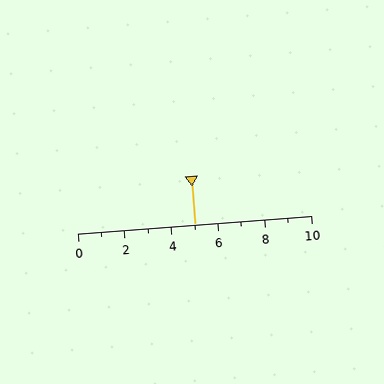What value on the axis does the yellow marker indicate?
The marker indicates approximately 5.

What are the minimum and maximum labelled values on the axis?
The axis runs from 0 to 10.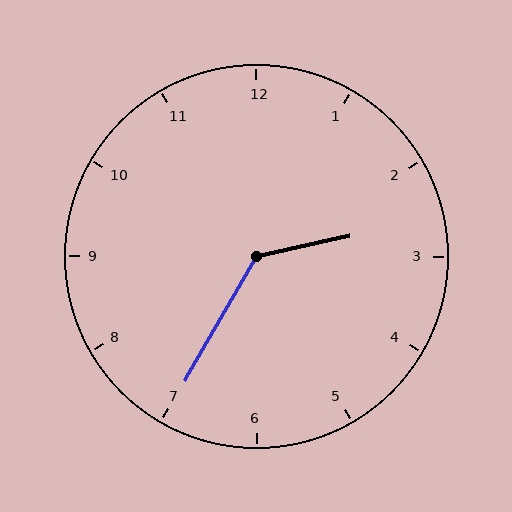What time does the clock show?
2:35.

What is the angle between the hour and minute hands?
Approximately 132 degrees.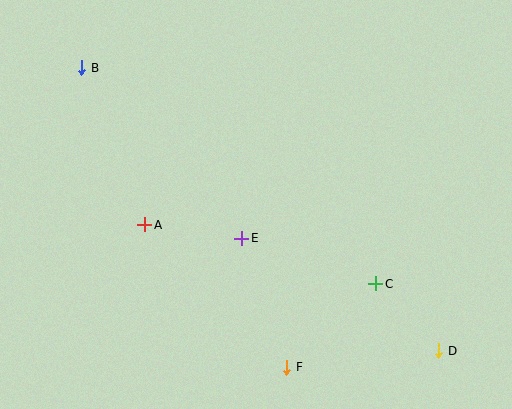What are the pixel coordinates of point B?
Point B is at (82, 68).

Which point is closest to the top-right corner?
Point C is closest to the top-right corner.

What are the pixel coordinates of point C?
Point C is at (376, 284).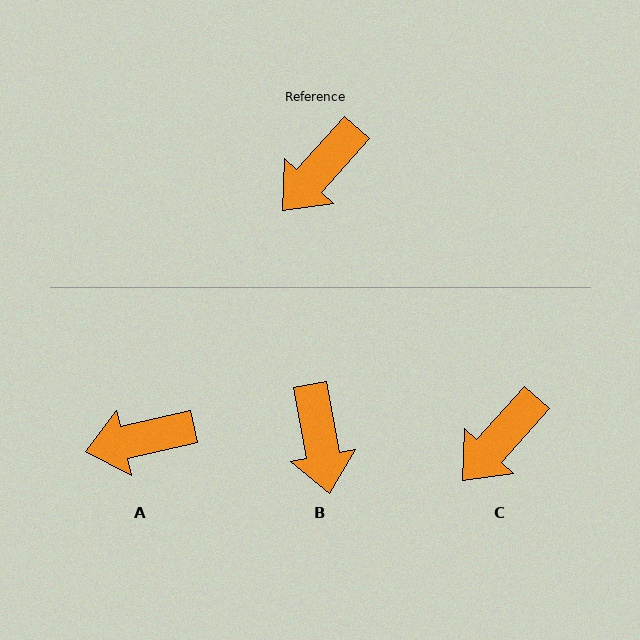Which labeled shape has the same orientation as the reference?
C.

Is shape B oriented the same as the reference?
No, it is off by about 53 degrees.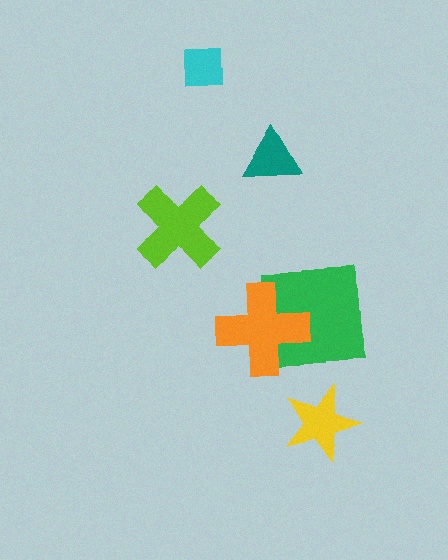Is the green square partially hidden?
Yes, it is partially covered by another shape.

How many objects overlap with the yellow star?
0 objects overlap with the yellow star.